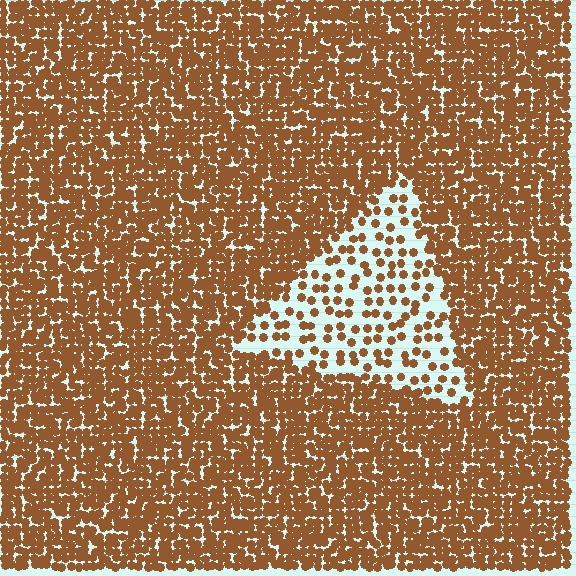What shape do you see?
I see a triangle.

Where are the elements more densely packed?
The elements are more densely packed outside the triangle boundary.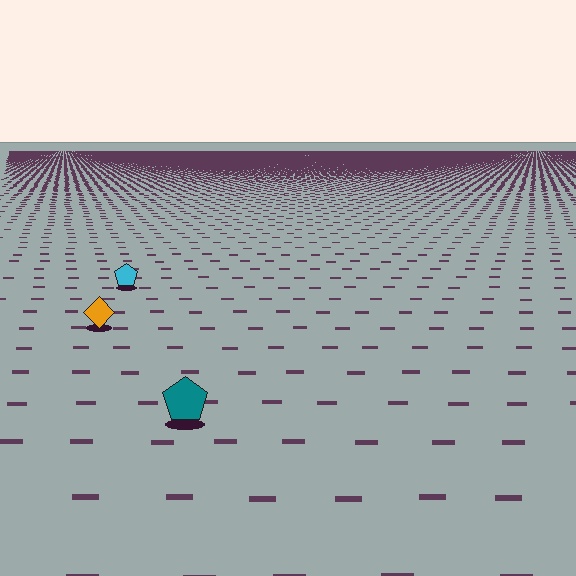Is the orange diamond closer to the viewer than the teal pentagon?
No. The teal pentagon is closer — you can tell from the texture gradient: the ground texture is coarser near it.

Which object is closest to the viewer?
The teal pentagon is closest. The texture marks near it are larger and more spread out.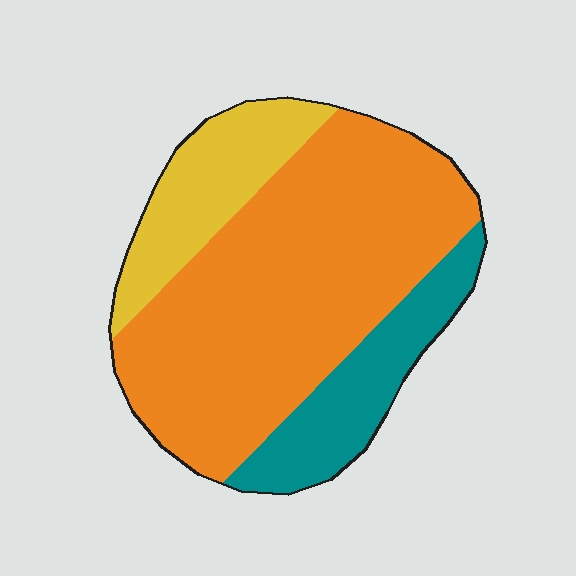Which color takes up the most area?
Orange, at roughly 65%.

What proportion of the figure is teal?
Teal takes up about one sixth (1/6) of the figure.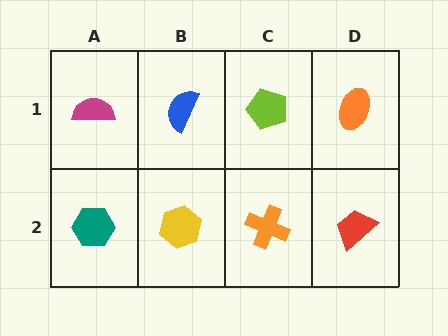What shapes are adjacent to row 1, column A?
A teal hexagon (row 2, column A), a blue semicircle (row 1, column B).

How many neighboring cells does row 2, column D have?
2.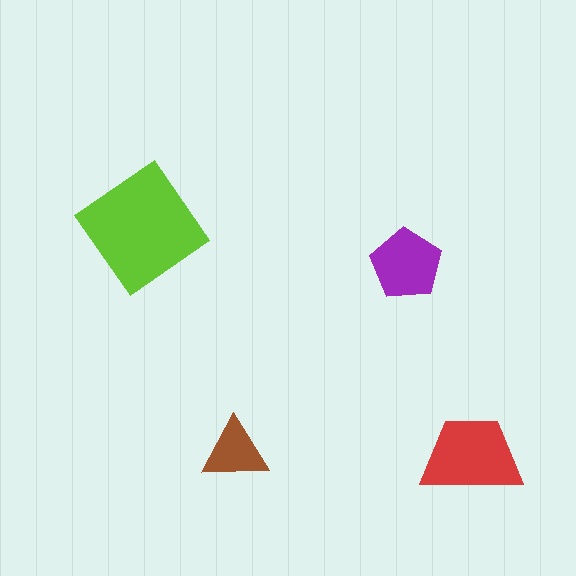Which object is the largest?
The lime diamond.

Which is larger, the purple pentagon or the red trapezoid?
The red trapezoid.